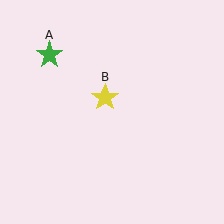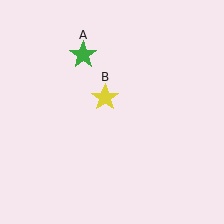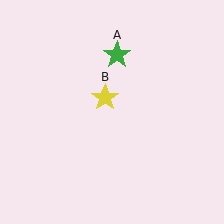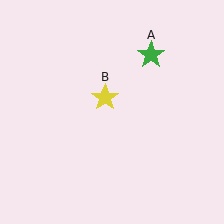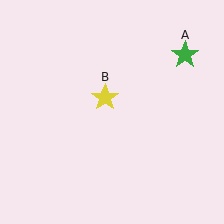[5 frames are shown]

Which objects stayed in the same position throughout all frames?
Yellow star (object B) remained stationary.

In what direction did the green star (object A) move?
The green star (object A) moved right.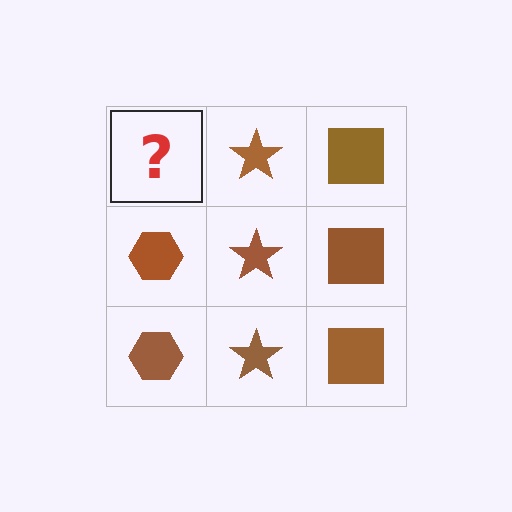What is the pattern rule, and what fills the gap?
The rule is that each column has a consistent shape. The gap should be filled with a brown hexagon.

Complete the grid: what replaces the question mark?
The question mark should be replaced with a brown hexagon.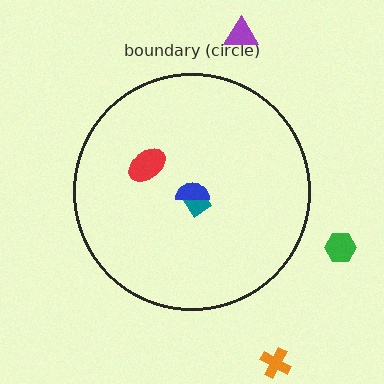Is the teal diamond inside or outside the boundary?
Inside.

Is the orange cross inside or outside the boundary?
Outside.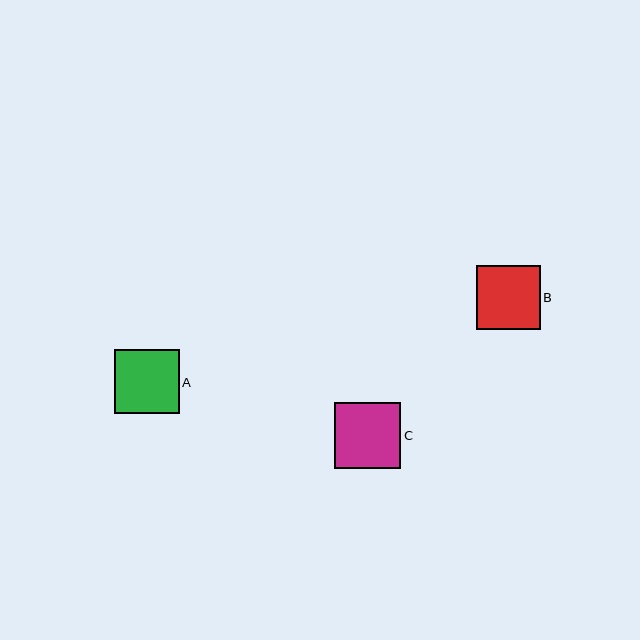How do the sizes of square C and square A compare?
Square C and square A are approximately the same size.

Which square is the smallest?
Square B is the smallest with a size of approximately 64 pixels.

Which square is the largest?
Square C is the largest with a size of approximately 66 pixels.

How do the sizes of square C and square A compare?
Square C and square A are approximately the same size.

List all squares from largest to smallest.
From largest to smallest: C, A, B.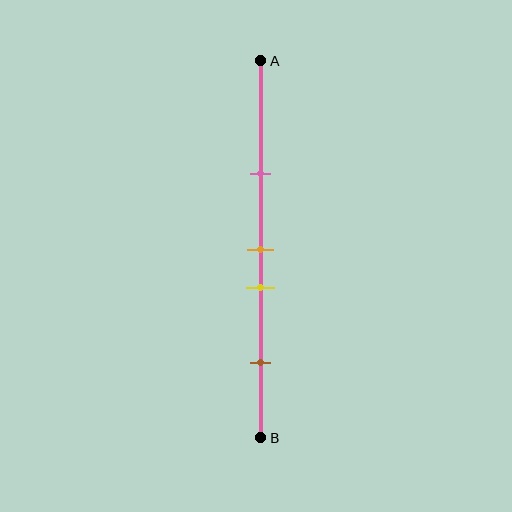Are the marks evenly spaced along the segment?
No, the marks are not evenly spaced.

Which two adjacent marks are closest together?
The orange and yellow marks are the closest adjacent pair.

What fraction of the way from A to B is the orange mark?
The orange mark is approximately 50% (0.5) of the way from A to B.